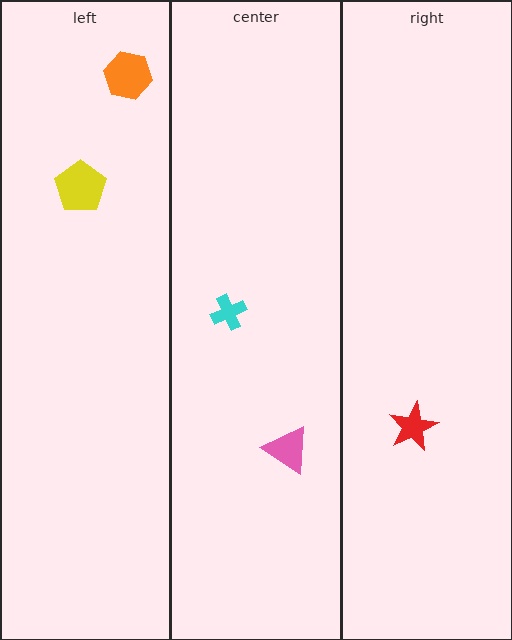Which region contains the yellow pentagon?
The left region.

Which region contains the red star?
The right region.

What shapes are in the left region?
The yellow pentagon, the orange hexagon.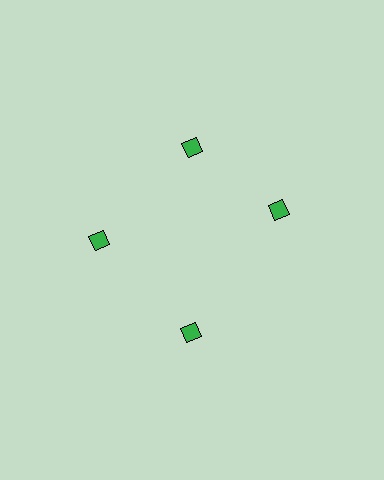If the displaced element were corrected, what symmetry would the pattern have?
It would have 4-fold rotational symmetry — the pattern would map onto itself every 90 degrees.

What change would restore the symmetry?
The symmetry would be restored by rotating it back into even spacing with its neighbors so that all 4 diamonds sit at equal angles and equal distance from the center.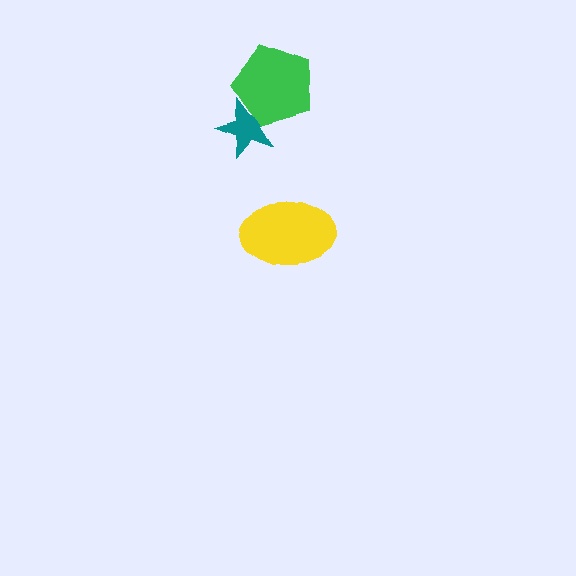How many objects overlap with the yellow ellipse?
0 objects overlap with the yellow ellipse.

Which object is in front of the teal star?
The green pentagon is in front of the teal star.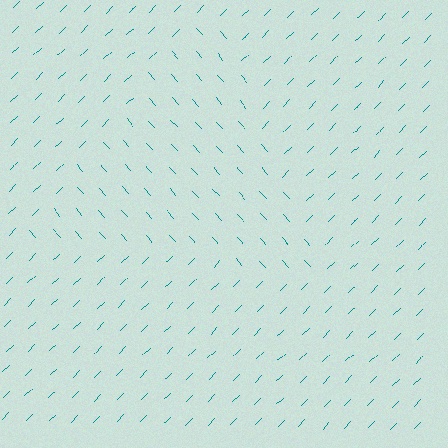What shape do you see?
I see a triangle.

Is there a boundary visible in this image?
Yes, there is a texture boundary formed by a change in line orientation.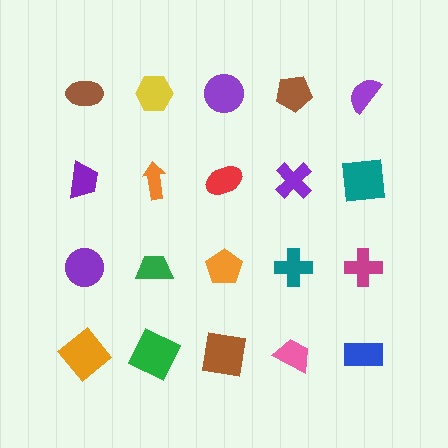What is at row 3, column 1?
A purple circle.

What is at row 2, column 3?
A red ellipse.